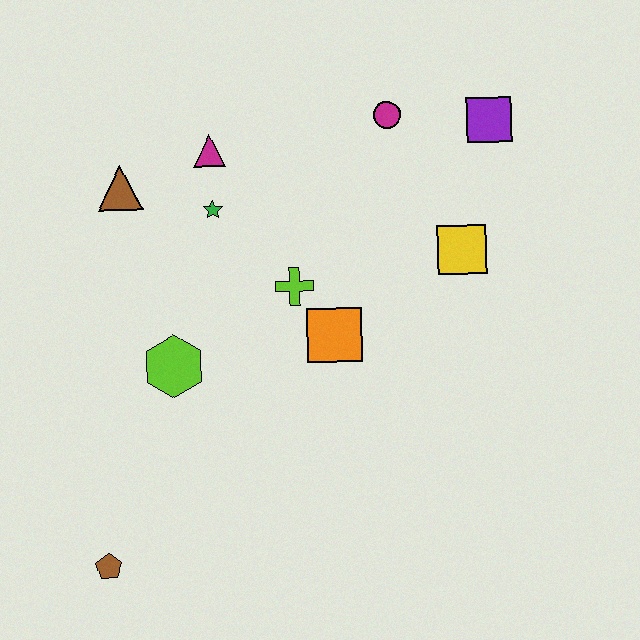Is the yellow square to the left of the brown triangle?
No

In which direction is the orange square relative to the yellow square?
The orange square is to the left of the yellow square.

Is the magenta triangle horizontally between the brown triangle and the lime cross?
Yes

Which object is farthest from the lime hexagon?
The purple square is farthest from the lime hexagon.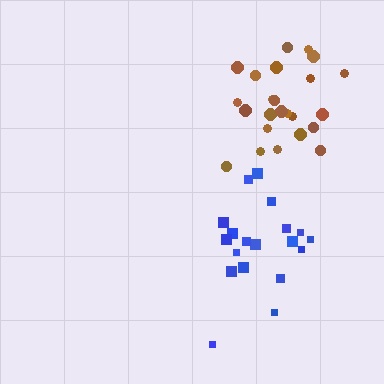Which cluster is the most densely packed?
Brown.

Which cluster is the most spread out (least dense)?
Blue.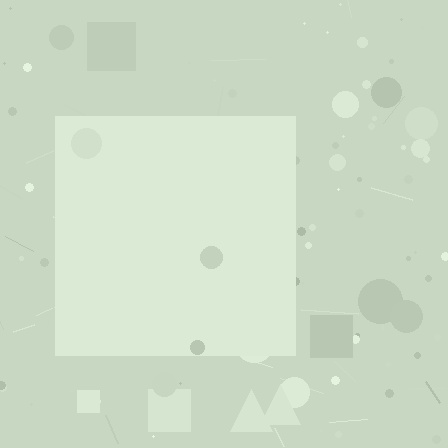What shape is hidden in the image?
A square is hidden in the image.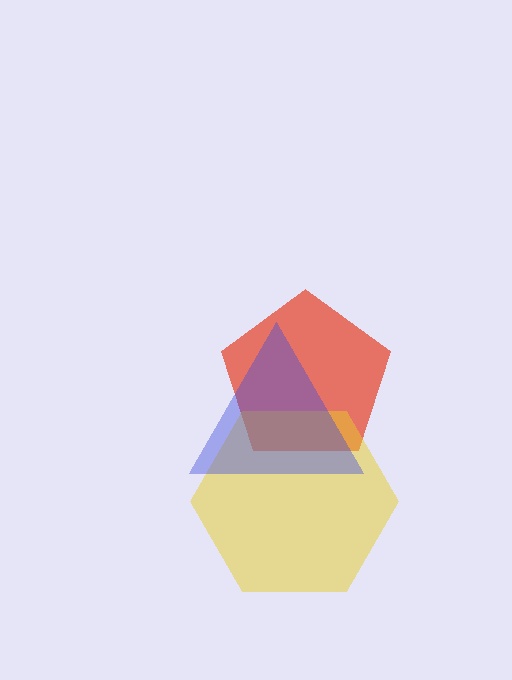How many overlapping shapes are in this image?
There are 3 overlapping shapes in the image.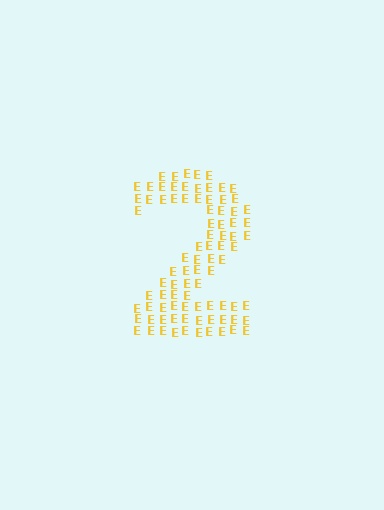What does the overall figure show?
The overall figure shows the digit 2.